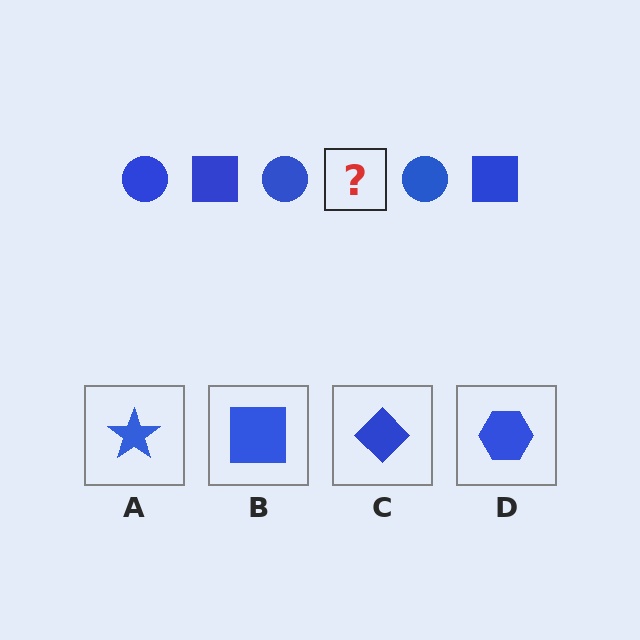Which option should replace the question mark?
Option B.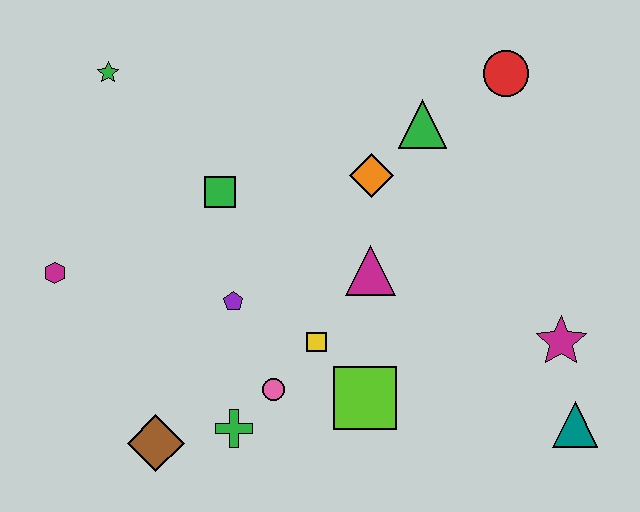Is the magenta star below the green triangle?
Yes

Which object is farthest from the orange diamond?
The brown diamond is farthest from the orange diamond.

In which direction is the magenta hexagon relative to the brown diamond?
The magenta hexagon is above the brown diamond.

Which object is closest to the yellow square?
The pink circle is closest to the yellow square.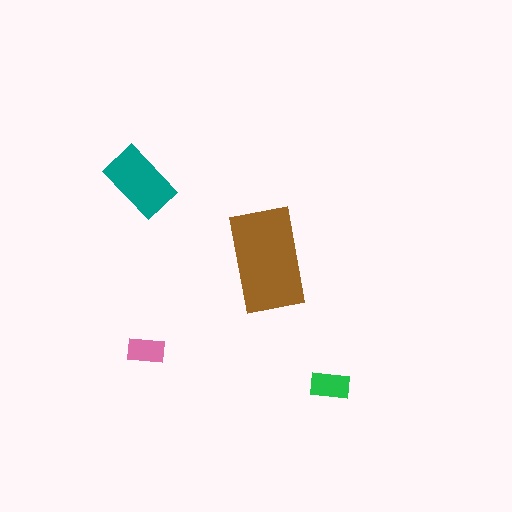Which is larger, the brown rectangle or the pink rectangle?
The brown one.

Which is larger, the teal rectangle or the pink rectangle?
The teal one.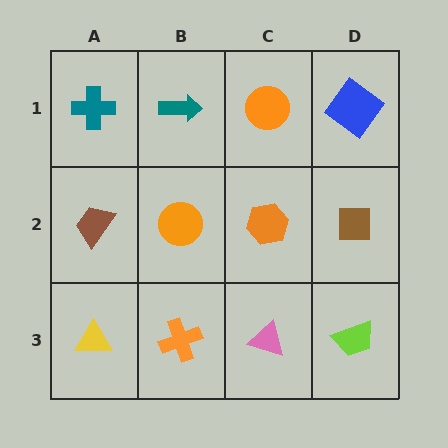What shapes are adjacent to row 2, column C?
An orange circle (row 1, column C), a pink triangle (row 3, column C), an orange circle (row 2, column B), a brown square (row 2, column D).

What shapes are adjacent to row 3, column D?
A brown square (row 2, column D), a pink triangle (row 3, column C).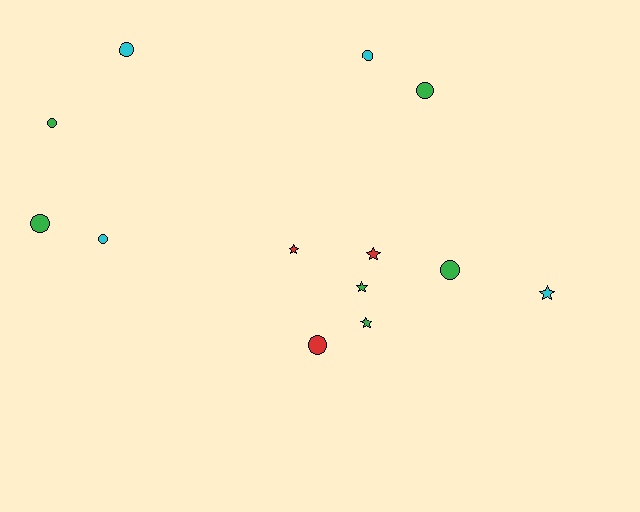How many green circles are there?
There are 4 green circles.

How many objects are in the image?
There are 13 objects.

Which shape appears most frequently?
Circle, with 8 objects.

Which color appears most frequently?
Green, with 6 objects.